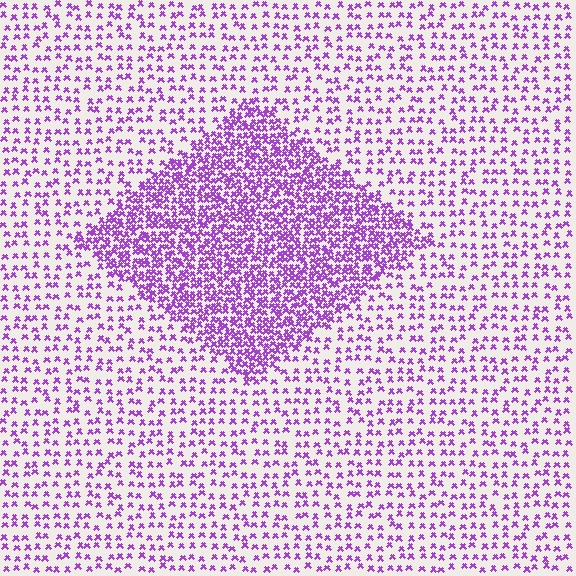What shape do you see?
I see a diamond.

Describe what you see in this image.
The image contains small purple elements arranged at two different densities. A diamond-shaped region is visible where the elements are more densely packed than the surrounding area.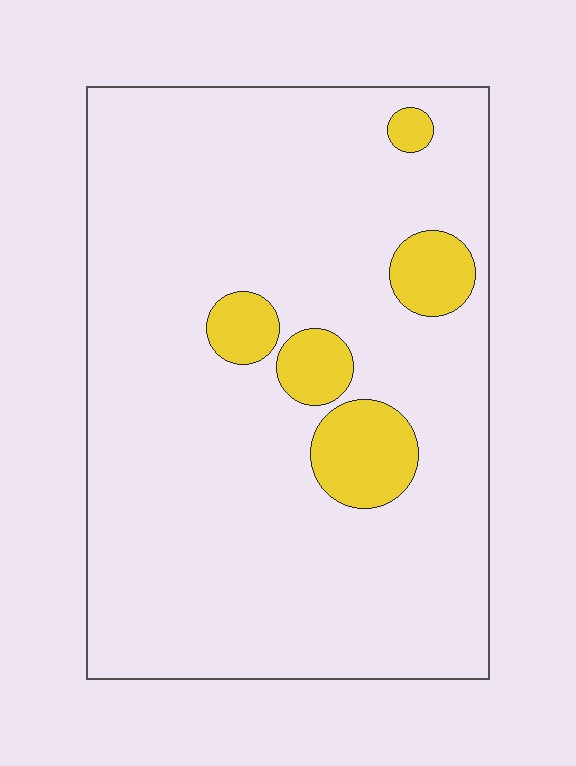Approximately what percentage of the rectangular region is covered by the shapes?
Approximately 10%.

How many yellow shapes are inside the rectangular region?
5.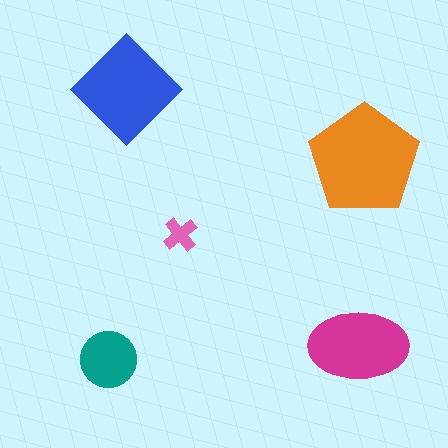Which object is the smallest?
The pink cross.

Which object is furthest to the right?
The orange pentagon is rightmost.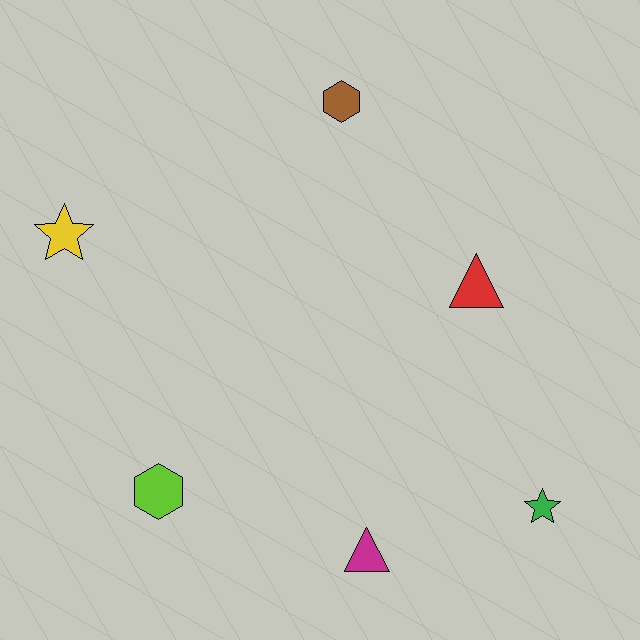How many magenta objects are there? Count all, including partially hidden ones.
There is 1 magenta object.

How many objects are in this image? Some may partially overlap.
There are 6 objects.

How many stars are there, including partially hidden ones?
There are 2 stars.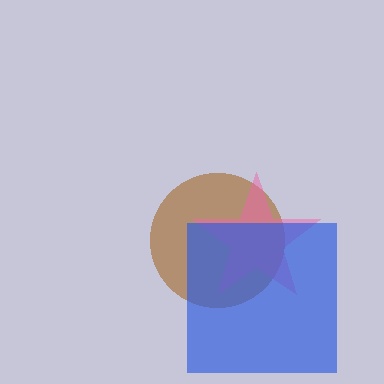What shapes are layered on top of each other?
The layered shapes are: a brown circle, a pink star, a blue square.